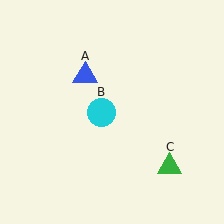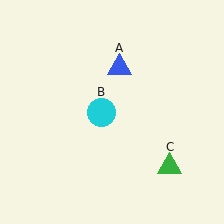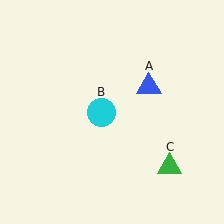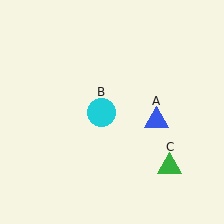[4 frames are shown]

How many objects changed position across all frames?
1 object changed position: blue triangle (object A).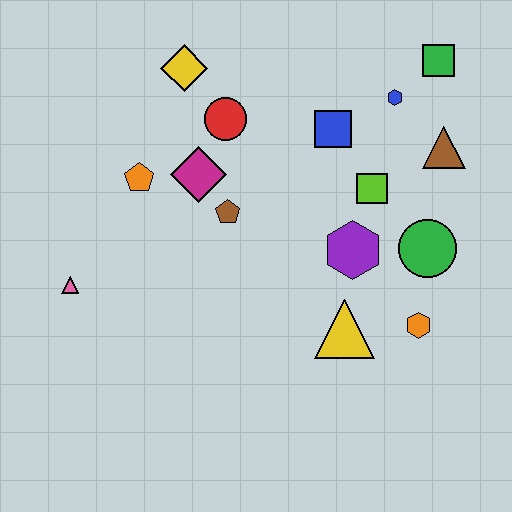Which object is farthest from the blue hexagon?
The pink triangle is farthest from the blue hexagon.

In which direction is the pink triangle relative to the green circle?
The pink triangle is to the left of the green circle.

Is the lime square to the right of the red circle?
Yes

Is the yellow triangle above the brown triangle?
No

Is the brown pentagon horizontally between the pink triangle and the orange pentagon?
No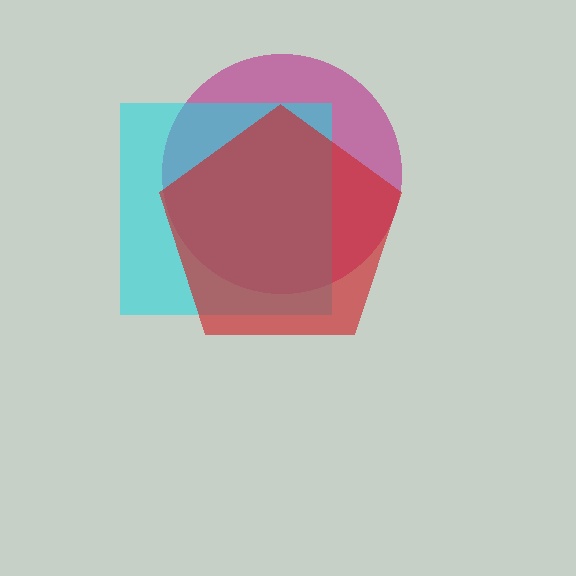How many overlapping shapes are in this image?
There are 3 overlapping shapes in the image.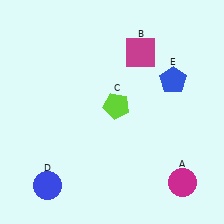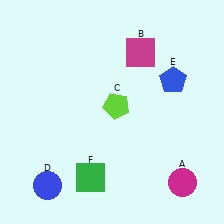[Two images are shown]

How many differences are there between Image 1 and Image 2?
There is 1 difference between the two images.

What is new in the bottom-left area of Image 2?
A green square (F) was added in the bottom-left area of Image 2.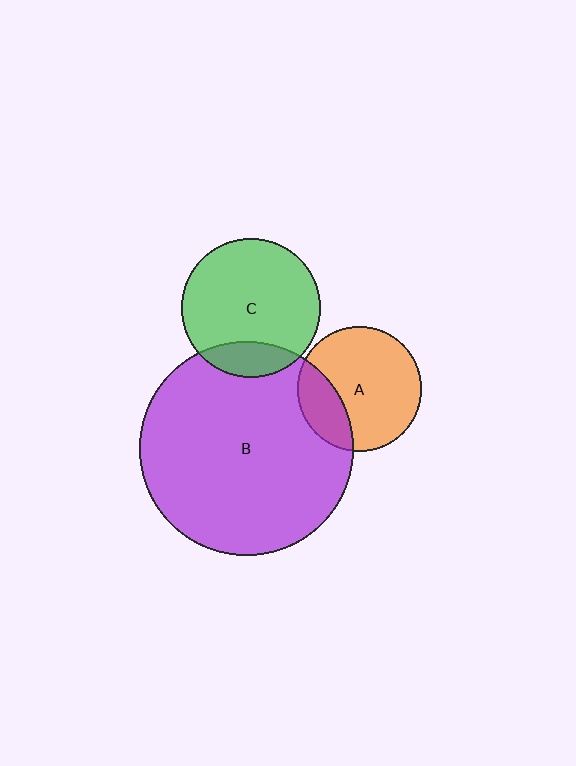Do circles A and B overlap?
Yes.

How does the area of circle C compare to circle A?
Approximately 1.2 times.